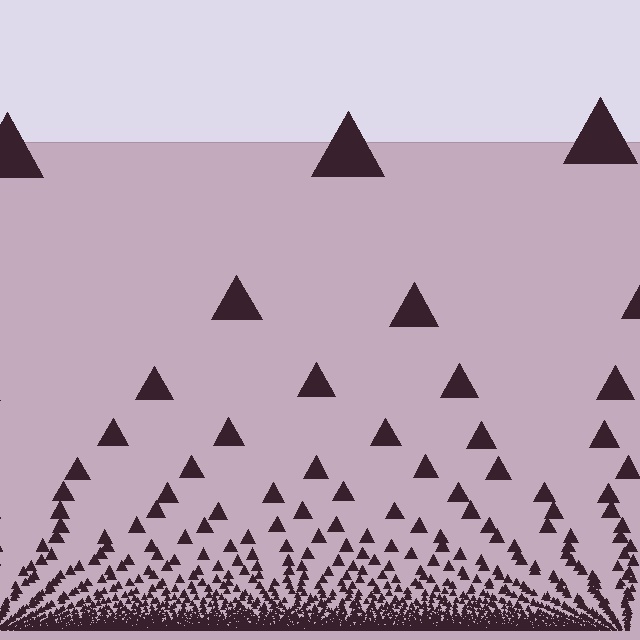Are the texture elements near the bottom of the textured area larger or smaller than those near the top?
Smaller. The gradient is inverted — elements near the bottom are smaller and denser.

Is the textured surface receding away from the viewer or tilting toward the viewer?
The surface appears to tilt toward the viewer. Texture elements get larger and sparser toward the top.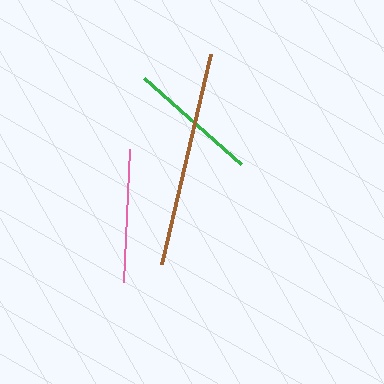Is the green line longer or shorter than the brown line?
The brown line is longer than the green line.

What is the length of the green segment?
The green segment is approximately 129 pixels long.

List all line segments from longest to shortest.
From longest to shortest: brown, pink, green.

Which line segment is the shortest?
The green line is the shortest at approximately 129 pixels.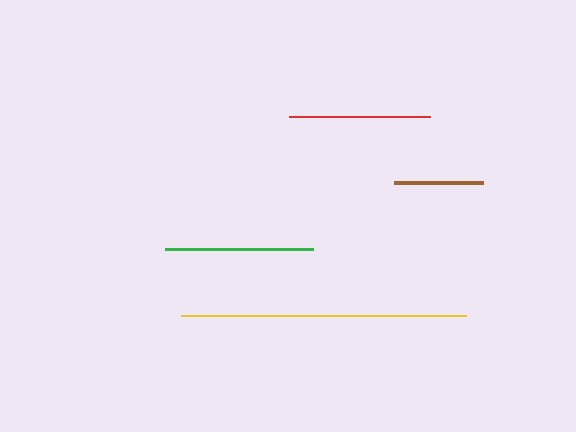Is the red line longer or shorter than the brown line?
The red line is longer than the brown line.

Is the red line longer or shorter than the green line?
The green line is longer than the red line.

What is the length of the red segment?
The red segment is approximately 141 pixels long.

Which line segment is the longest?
The yellow line is the longest at approximately 284 pixels.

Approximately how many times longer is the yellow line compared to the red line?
The yellow line is approximately 2.0 times the length of the red line.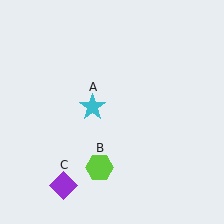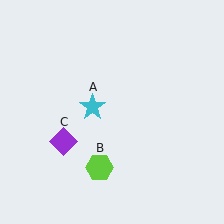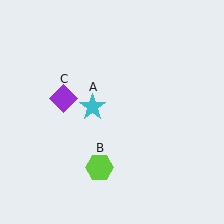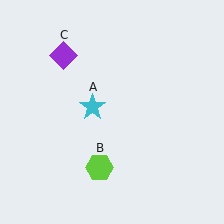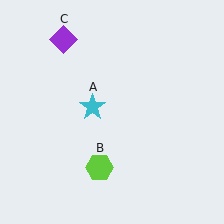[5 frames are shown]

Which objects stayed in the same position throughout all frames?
Cyan star (object A) and lime hexagon (object B) remained stationary.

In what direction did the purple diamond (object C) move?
The purple diamond (object C) moved up.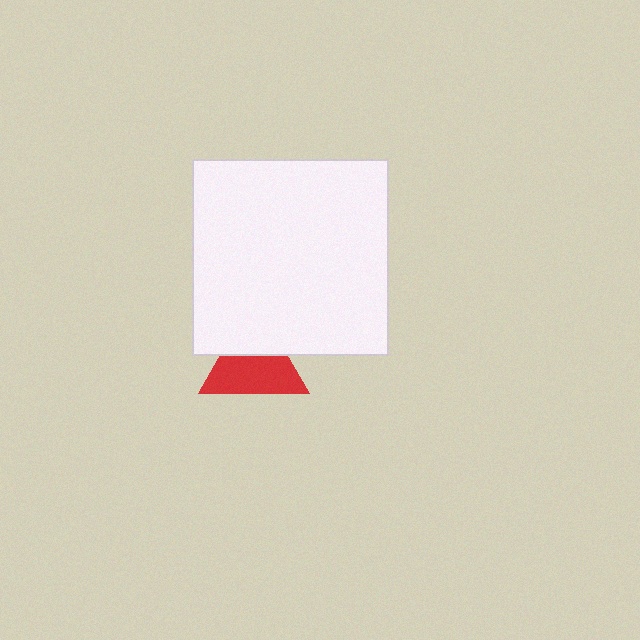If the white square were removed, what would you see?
You would see the complete red triangle.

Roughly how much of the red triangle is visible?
About half of it is visible (roughly 63%).